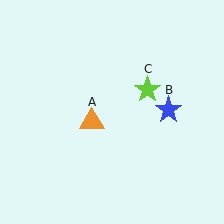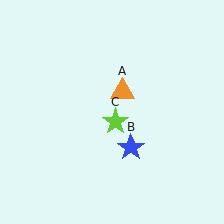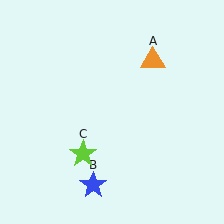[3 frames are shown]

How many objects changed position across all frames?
3 objects changed position: orange triangle (object A), blue star (object B), lime star (object C).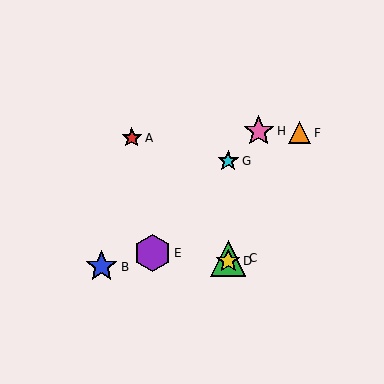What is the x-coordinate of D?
Object D is at x≈228.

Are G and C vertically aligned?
Yes, both are at x≈228.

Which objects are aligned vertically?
Objects C, D, G are aligned vertically.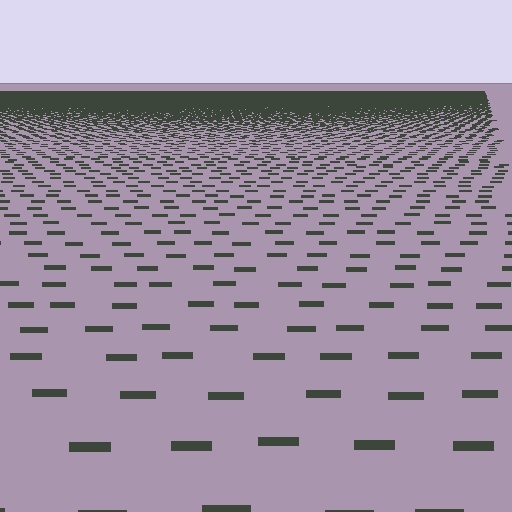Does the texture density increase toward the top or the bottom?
Density increases toward the top.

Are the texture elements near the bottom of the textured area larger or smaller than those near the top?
Larger. Near the bottom, elements are closer to the viewer and appear at a bigger on-screen size.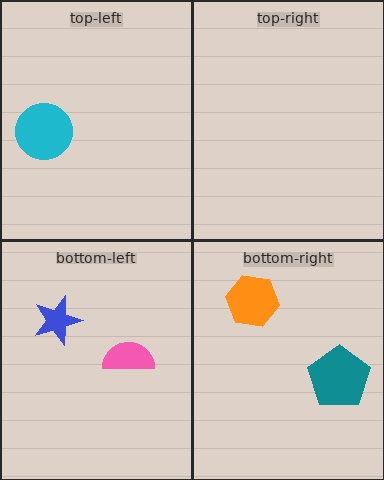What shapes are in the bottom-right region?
The teal pentagon, the orange hexagon.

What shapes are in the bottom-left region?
The pink semicircle, the blue star.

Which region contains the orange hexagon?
The bottom-right region.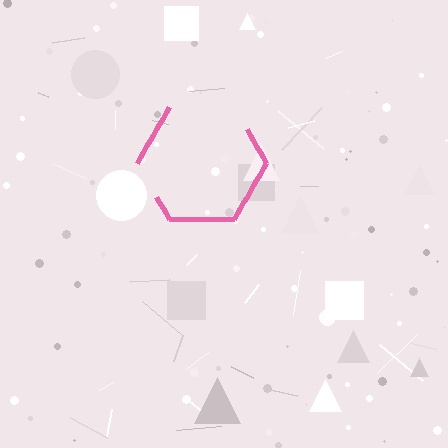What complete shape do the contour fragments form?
The contour fragments form a hexagon.